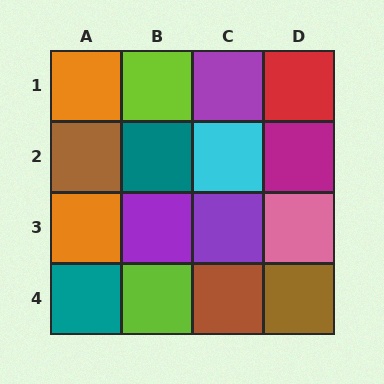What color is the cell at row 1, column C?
Purple.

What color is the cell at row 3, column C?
Purple.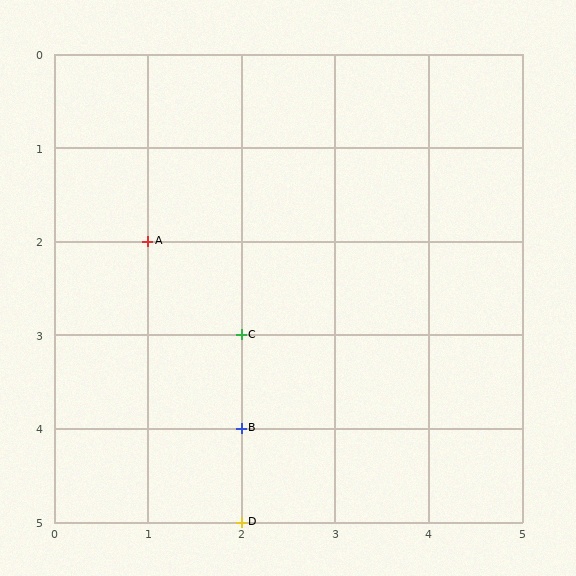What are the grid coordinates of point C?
Point C is at grid coordinates (2, 3).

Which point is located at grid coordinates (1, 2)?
Point A is at (1, 2).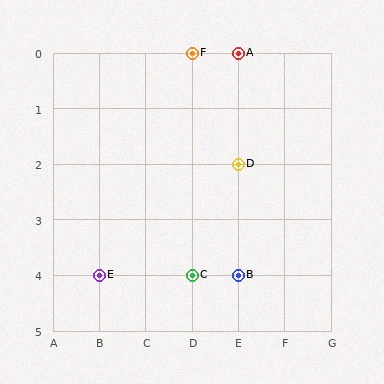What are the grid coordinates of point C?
Point C is at grid coordinates (D, 4).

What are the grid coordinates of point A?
Point A is at grid coordinates (E, 0).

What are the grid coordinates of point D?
Point D is at grid coordinates (E, 2).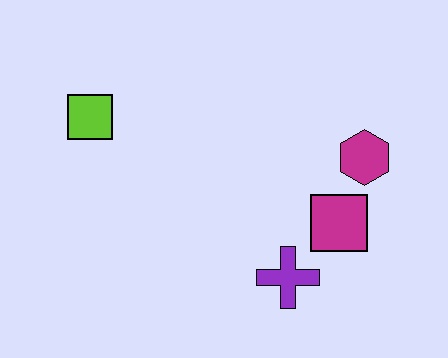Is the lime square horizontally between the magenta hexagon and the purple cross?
No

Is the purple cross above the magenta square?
No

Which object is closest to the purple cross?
The magenta square is closest to the purple cross.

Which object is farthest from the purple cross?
The lime square is farthest from the purple cross.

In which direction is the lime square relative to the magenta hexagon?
The lime square is to the left of the magenta hexagon.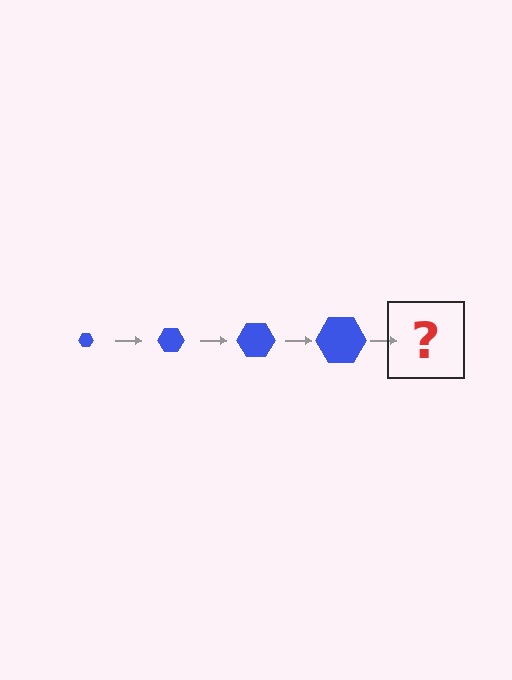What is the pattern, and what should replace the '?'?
The pattern is that the hexagon gets progressively larger each step. The '?' should be a blue hexagon, larger than the previous one.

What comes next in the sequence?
The next element should be a blue hexagon, larger than the previous one.